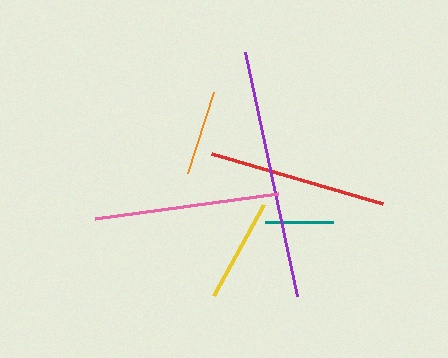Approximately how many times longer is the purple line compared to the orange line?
The purple line is approximately 2.9 times the length of the orange line.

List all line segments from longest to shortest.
From longest to shortest: purple, pink, red, yellow, orange, teal.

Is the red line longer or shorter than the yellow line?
The red line is longer than the yellow line.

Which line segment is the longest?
The purple line is the longest at approximately 249 pixels.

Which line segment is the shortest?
The teal line is the shortest at approximately 68 pixels.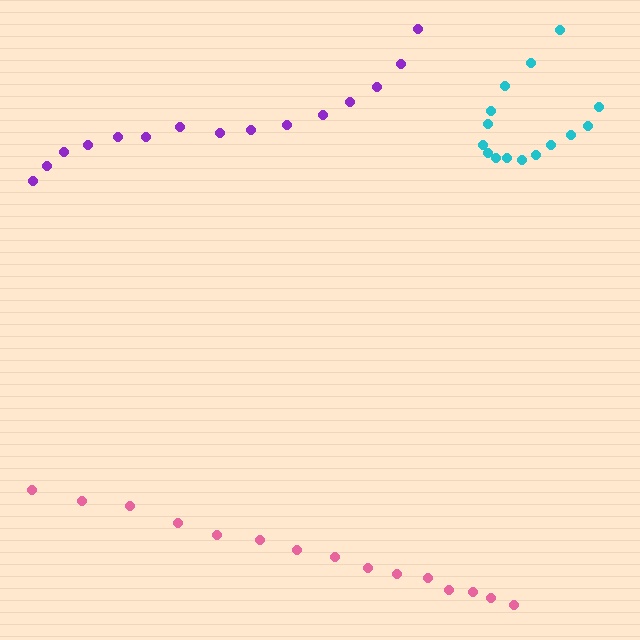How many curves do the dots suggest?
There are 3 distinct paths.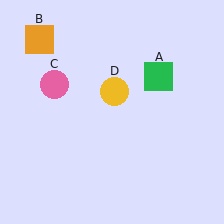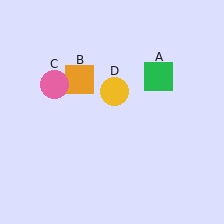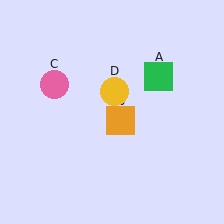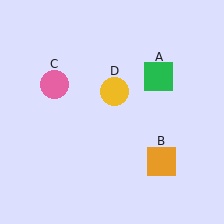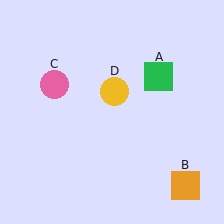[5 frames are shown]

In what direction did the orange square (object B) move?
The orange square (object B) moved down and to the right.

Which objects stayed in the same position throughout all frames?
Green square (object A) and pink circle (object C) and yellow circle (object D) remained stationary.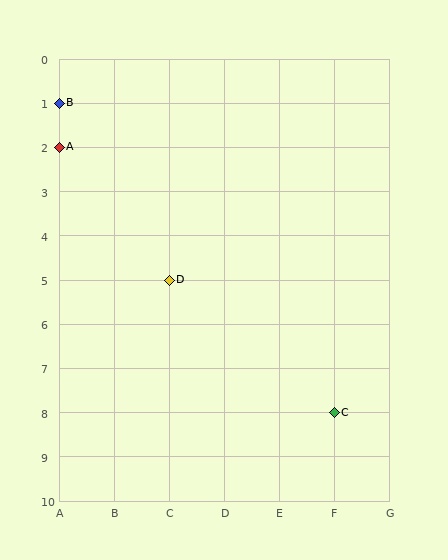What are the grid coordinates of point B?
Point B is at grid coordinates (A, 1).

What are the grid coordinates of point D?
Point D is at grid coordinates (C, 5).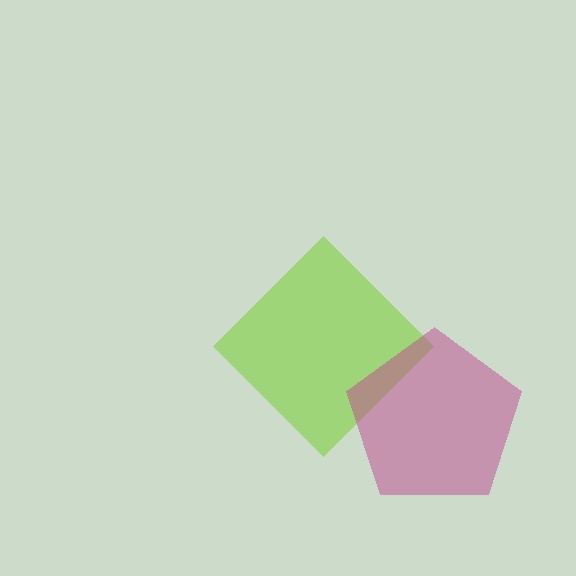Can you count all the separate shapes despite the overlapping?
Yes, there are 2 separate shapes.